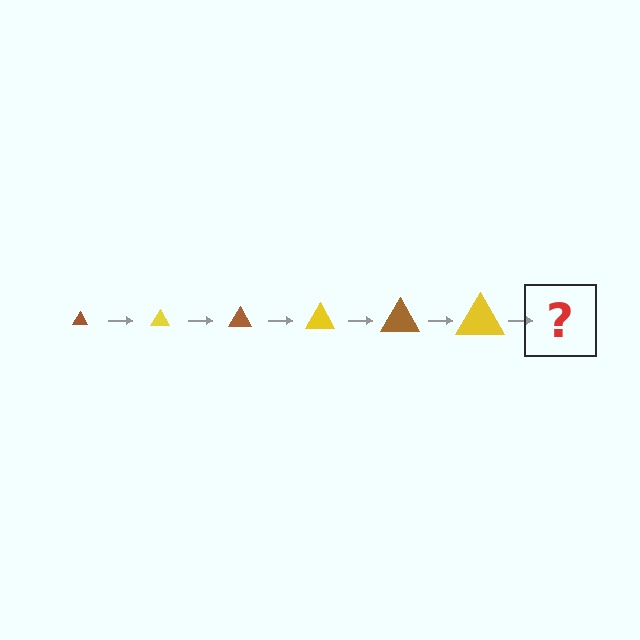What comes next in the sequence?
The next element should be a brown triangle, larger than the previous one.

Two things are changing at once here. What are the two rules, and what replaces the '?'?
The two rules are that the triangle grows larger each step and the color cycles through brown and yellow. The '?' should be a brown triangle, larger than the previous one.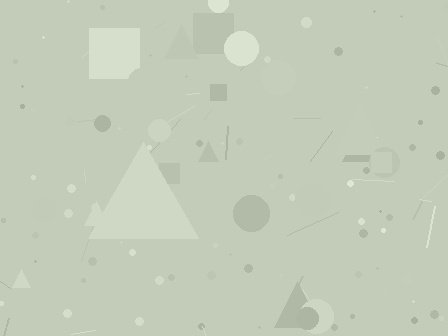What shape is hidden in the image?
A triangle is hidden in the image.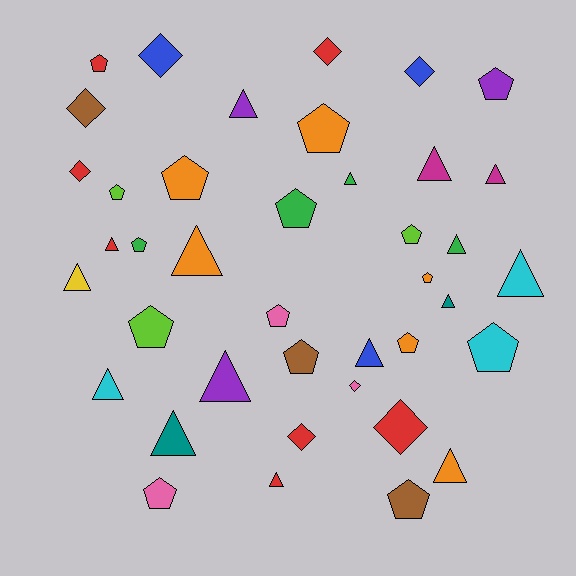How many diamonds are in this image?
There are 8 diamonds.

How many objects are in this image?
There are 40 objects.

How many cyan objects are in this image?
There are 3 cyan objects.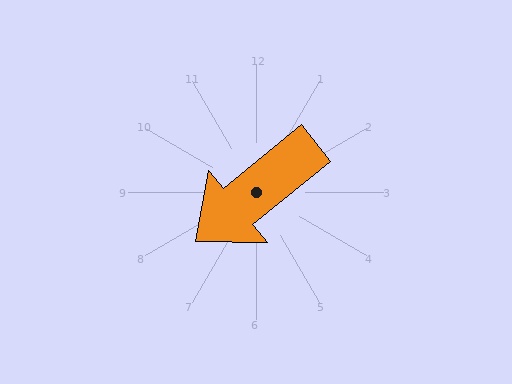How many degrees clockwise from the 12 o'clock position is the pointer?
Approximately 231 degrees.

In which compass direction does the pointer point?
Southwest.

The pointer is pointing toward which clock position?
Roughly 8 o'clock.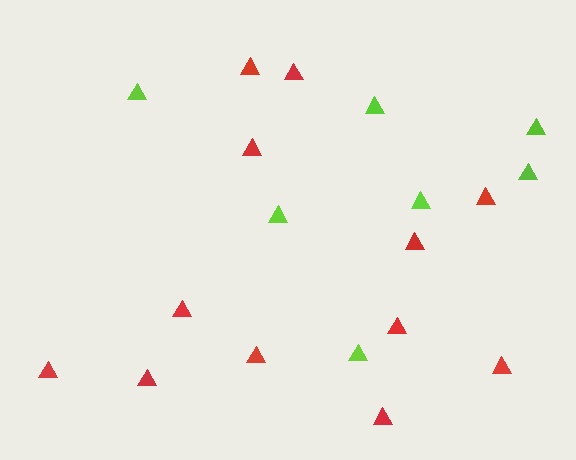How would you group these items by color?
There are 2 groups: one group of red triangles (12) and one group of lime triangles (7).